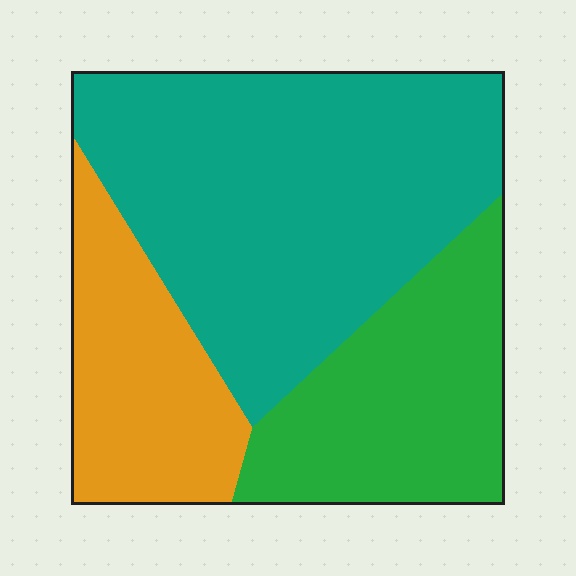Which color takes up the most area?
Teal, at roughly 50%.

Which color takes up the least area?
Orange, at roughly 20%.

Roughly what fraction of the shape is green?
Green takes up between a quarter and a half of the shape.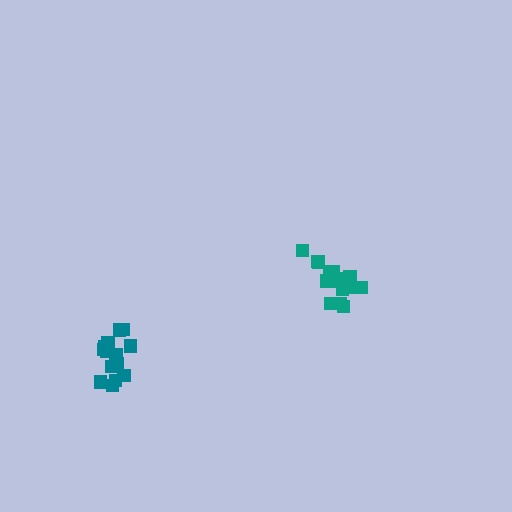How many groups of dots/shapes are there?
There are 2 groups.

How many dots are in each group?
Group 1: 16 dots, Group 2: 14 dots (30 total).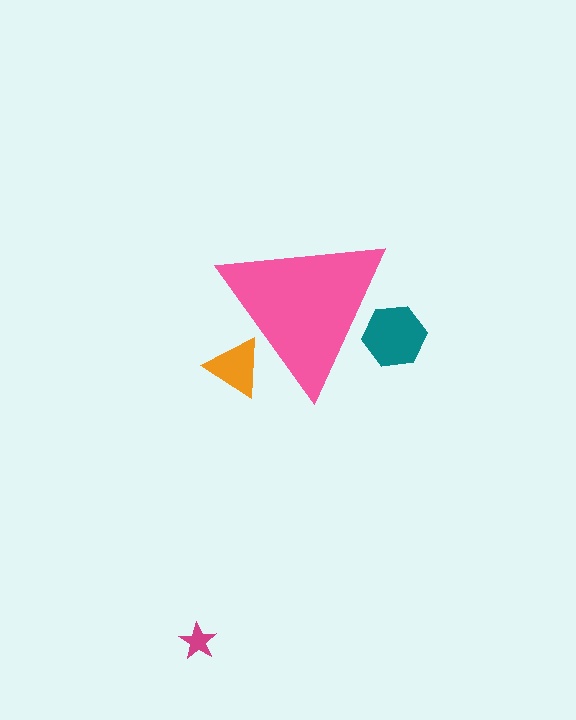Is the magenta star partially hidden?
No, the magenta star is fully visible.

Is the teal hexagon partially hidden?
Yes, the teal hexagon is partially hidden behind the pink triangle.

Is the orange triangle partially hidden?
Yes, the orange triangle is partially hidden behind the pink triangle.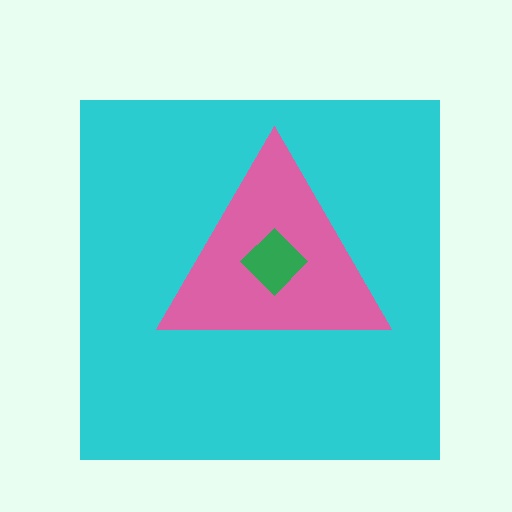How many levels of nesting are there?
3.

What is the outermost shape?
The cyan square.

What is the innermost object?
The green diamond.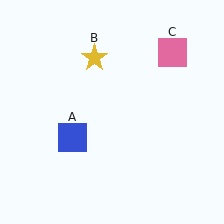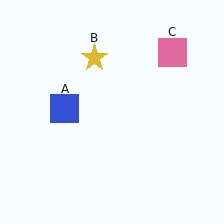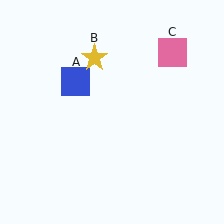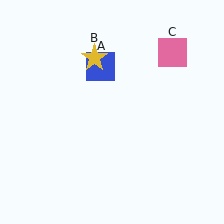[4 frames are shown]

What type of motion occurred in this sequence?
The blue square (object A) rotated clockwise around the center of the scene.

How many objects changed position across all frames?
1 object changed position: blue square (object A).